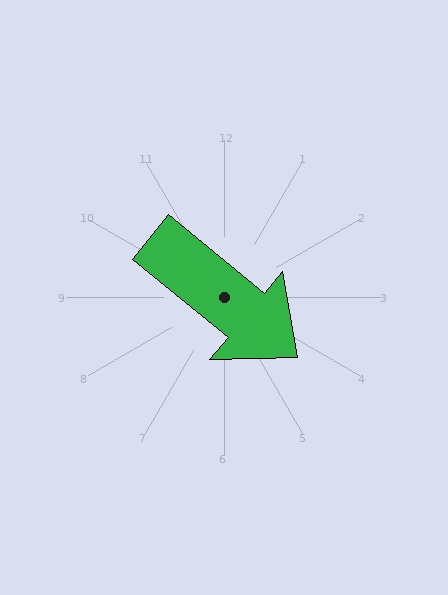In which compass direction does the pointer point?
Southeast.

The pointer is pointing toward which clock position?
Roughly 4 o'clock.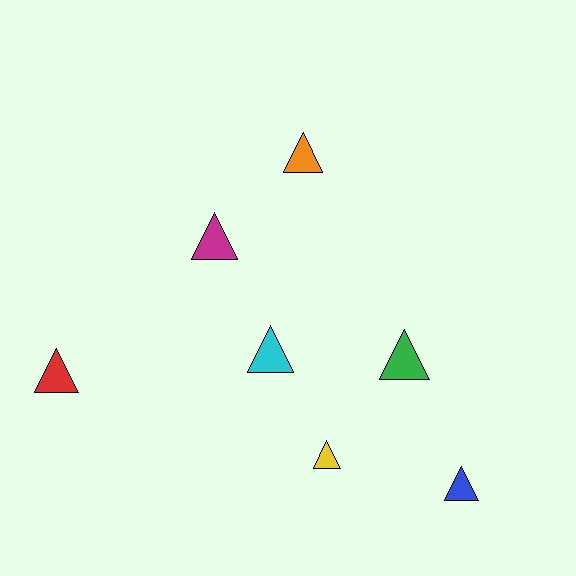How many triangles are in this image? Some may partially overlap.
There are 7 triangles.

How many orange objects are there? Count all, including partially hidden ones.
There is 1 orange object.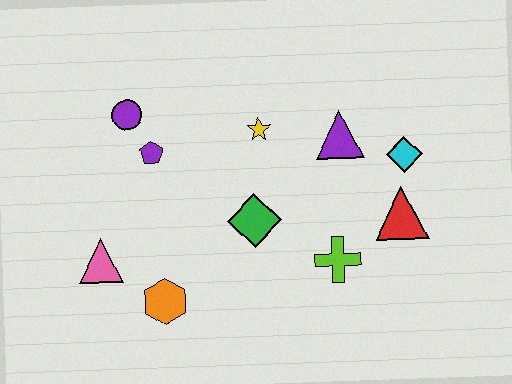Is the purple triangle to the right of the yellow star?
Yes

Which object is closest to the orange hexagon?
The pink triangle is closest to the orange hexagon.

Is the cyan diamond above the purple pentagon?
No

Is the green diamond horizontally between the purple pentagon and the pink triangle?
No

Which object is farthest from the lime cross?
The purple circle is farthest from the lime cross.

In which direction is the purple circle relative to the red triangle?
The purple circle is to the left of the red triangle.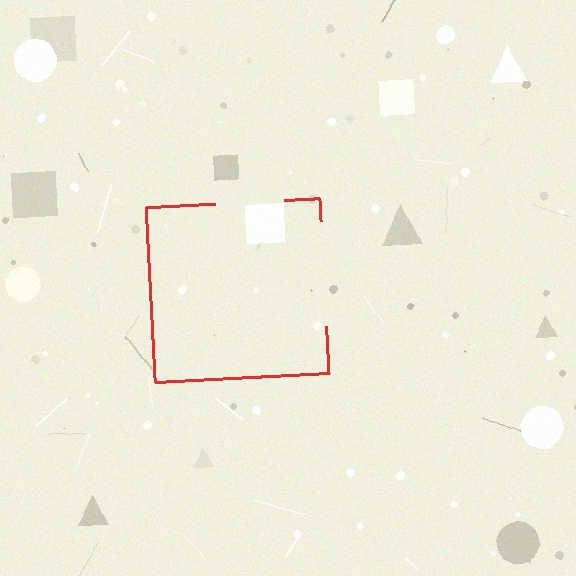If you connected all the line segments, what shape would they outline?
They would outline a square.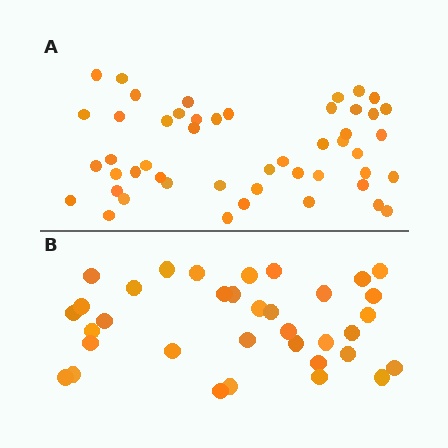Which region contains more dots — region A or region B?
Region A (the top region) has more dots.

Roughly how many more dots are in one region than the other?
Region A has approximately 15 more dots than region B.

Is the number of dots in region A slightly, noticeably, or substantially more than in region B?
Region A has noticeably more, but not dramatically so. The ratio is roughly 1.4 to 1.